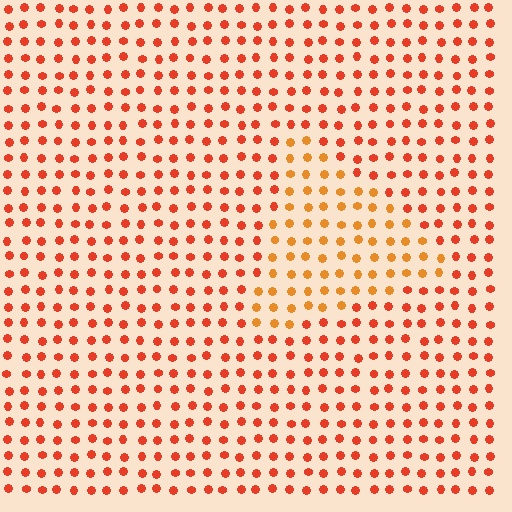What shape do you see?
I see a triangle.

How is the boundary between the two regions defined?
The boundary is defined purely by a slight shift in hue (about 25 degrees). Spacing, size, and orientation are identical on both sides.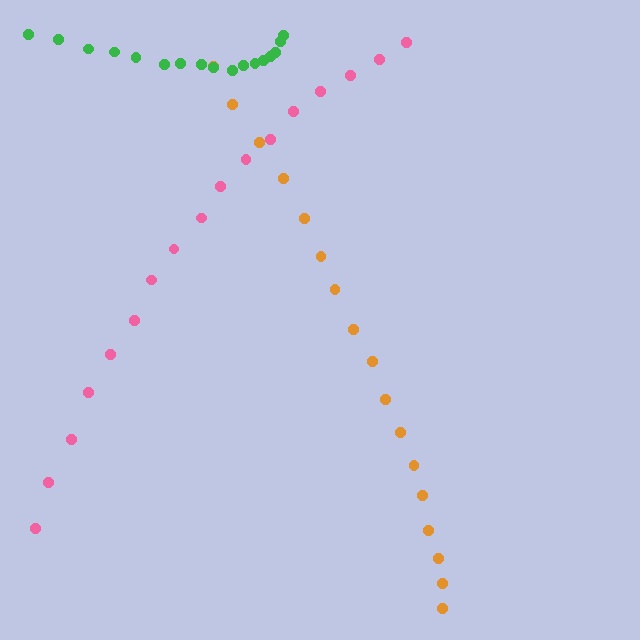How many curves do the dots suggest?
There are 3 distinct paths.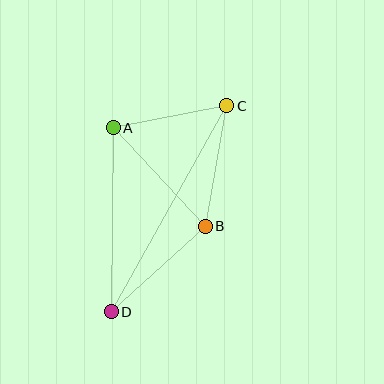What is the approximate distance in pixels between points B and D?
The distance between B and D is approximately 127 pixels.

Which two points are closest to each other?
Points A and C are closest to each other.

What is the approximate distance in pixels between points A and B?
The distance between A and B is approximately 135 pixels.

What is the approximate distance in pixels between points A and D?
The distance between A and D is approximately 184 pixels.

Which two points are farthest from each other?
Points C and D are farthest from each other.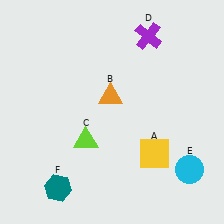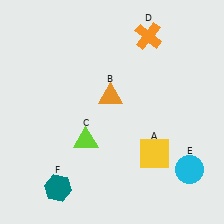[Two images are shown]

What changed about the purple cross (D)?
In Image 1, D is purple. In Image 2, it changed to orange.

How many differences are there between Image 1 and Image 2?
There is 1 difference between the two images.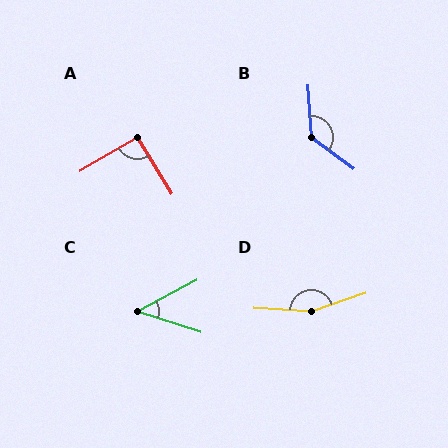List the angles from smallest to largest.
C (45°), A (92°), B (131°), D (158°).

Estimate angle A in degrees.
Approximately 92 degrees.